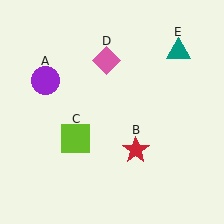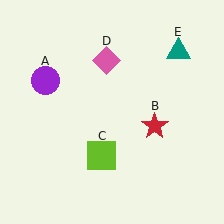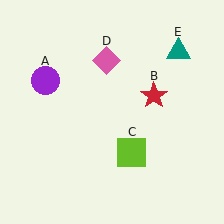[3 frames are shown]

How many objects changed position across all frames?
2 objects changed position: red star (object B), lime square (object C).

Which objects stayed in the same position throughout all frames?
Purple circle (object A) and pink diamond (object D) and teal triangle (object E) remained stationary.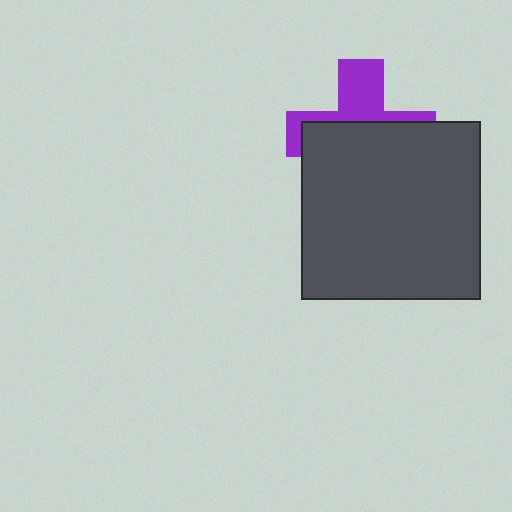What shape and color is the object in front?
The object in front is a dark gray square.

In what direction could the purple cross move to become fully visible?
The purple cross could move up. That would shift it out from behind the dark gray square entirely.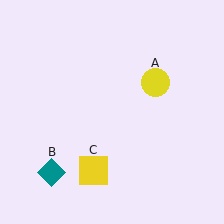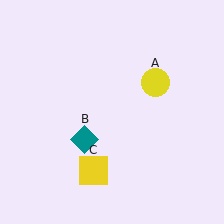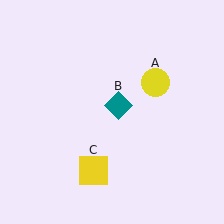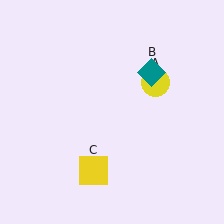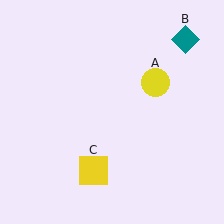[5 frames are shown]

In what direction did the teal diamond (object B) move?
The teal diamond (object B) moved up and to the right.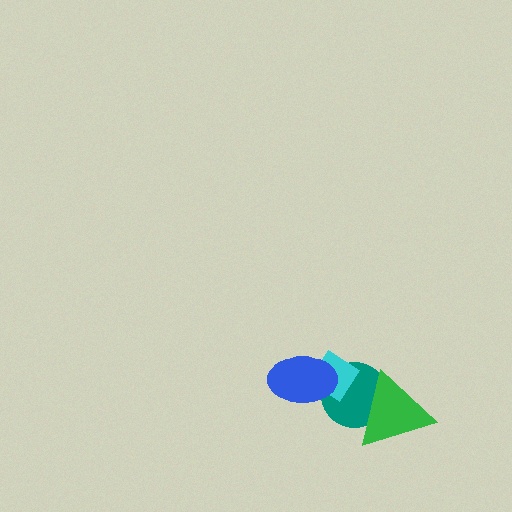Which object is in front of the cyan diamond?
The blue ellipse is in front of the cyan diamond.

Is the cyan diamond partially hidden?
Yes, it is partially covered by another shape.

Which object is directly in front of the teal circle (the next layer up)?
The cyan diamond is directly in front of the teal circle.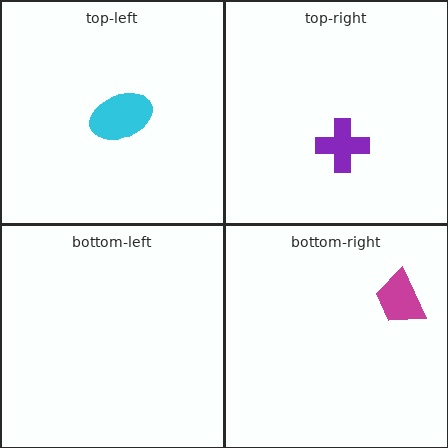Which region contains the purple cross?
The top-right region.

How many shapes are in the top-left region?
1.